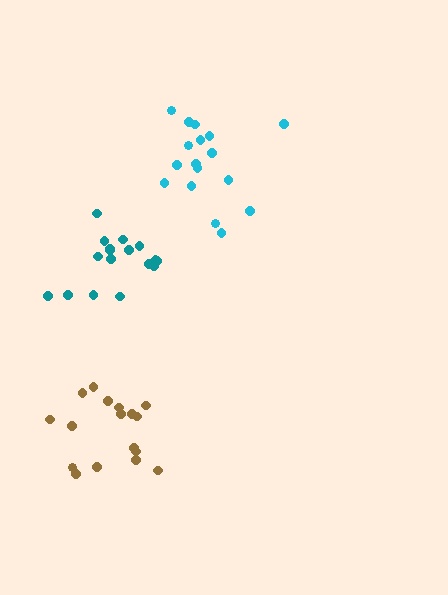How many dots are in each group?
Group 1: 17 dots, Group 2: 17 dots, Group 3: 17 dots (51 total).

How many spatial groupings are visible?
There are 3 spatial groupings.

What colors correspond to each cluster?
The clusters are colored: cyan, teal, brown.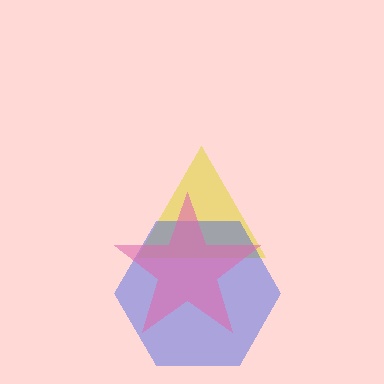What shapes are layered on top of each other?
The layered shapes are: a yellow triangle, a blue hexagon, a pink star.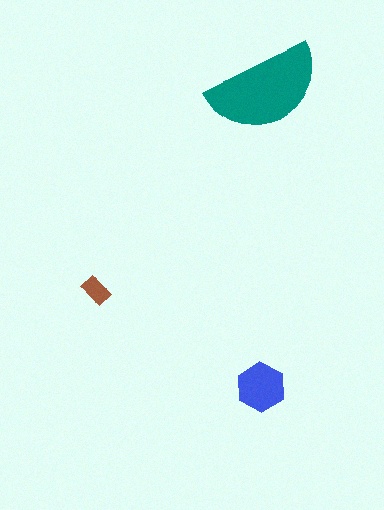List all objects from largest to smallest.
The teal semicircle, the blue hexagon, the brown rectangle.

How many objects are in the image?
There are 3 objects in the image.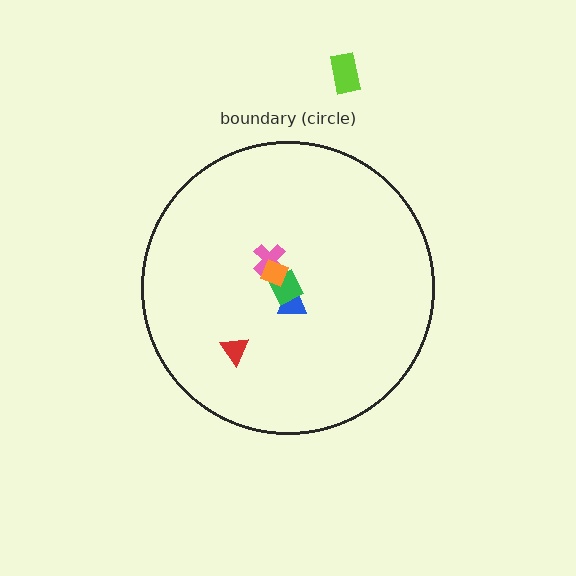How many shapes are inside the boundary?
5 inside, 1 outside.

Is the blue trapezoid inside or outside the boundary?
Inside.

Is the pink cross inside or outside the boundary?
Inside.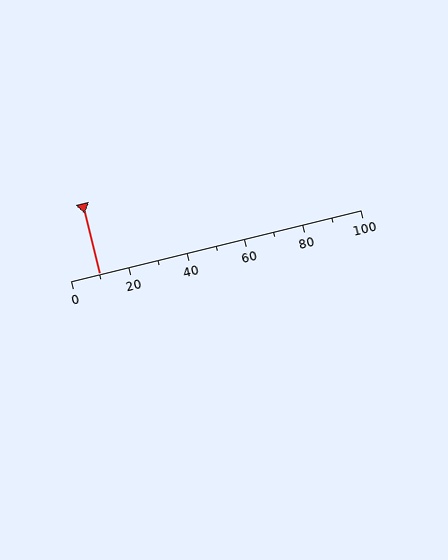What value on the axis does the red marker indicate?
The marker indicates approximately 10.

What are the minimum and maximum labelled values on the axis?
The axis runs from 0 to 100.